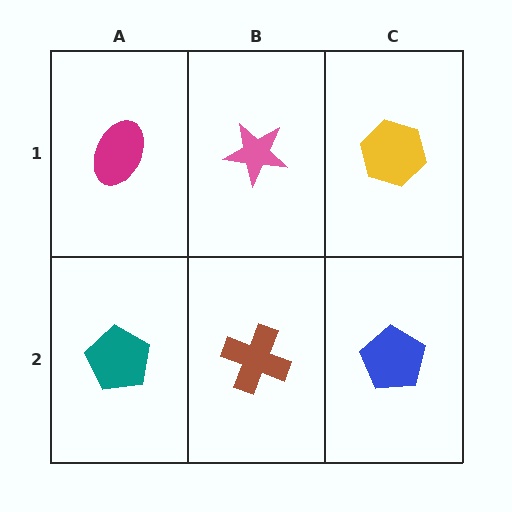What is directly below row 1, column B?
A brown cross.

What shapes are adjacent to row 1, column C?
A blue pentagon (row 2, column C), a pink star (row 1, column B).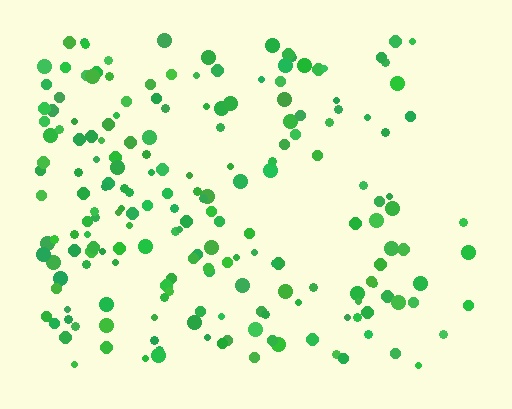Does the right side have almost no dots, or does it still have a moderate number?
Still a moderate number, just noticeably fewer than the left.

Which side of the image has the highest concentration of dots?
The left.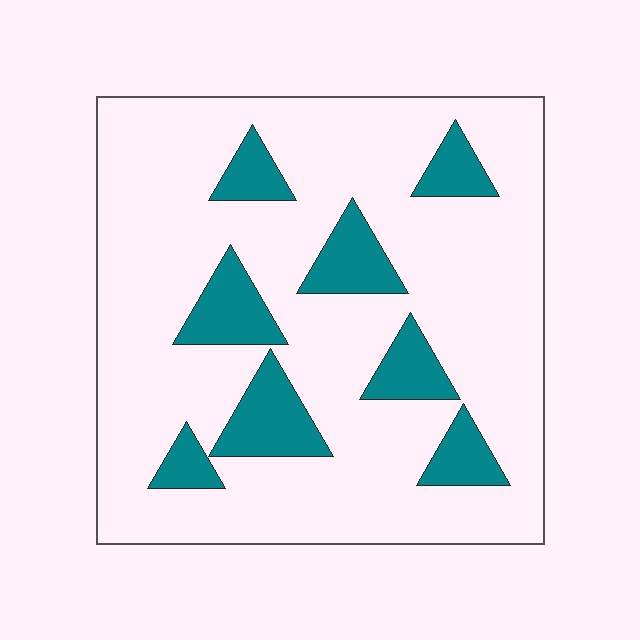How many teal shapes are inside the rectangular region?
8.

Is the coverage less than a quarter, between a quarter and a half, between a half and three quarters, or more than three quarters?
Less than a quarter.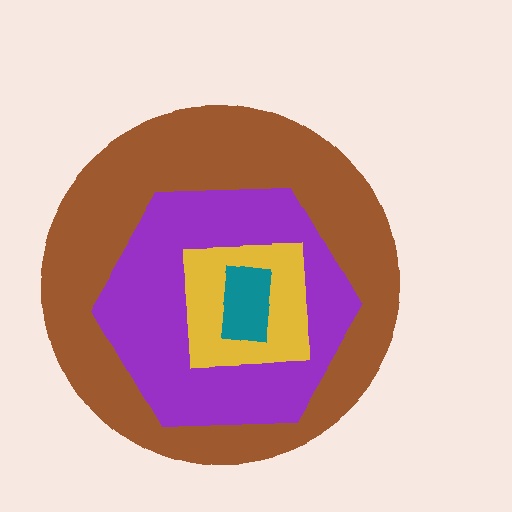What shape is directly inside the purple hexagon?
The yellow square.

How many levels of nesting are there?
4.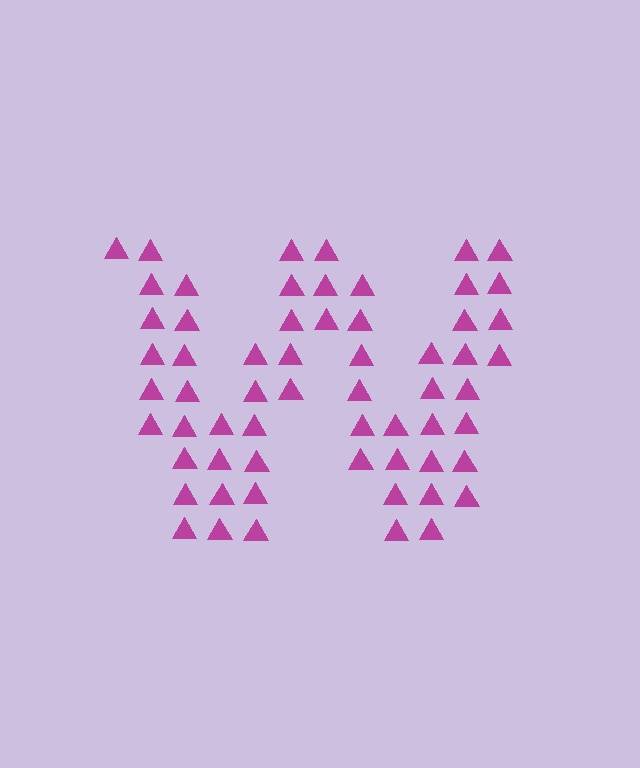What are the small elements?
The small elements are triangles.